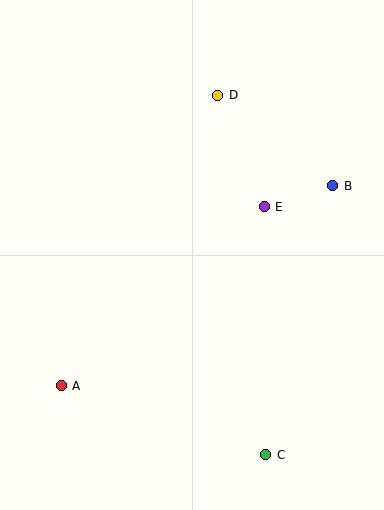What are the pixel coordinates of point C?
Point C is at (266, 455).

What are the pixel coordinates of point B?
Point B is at (333, 186).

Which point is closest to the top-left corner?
Point D is closest to the top-left corner.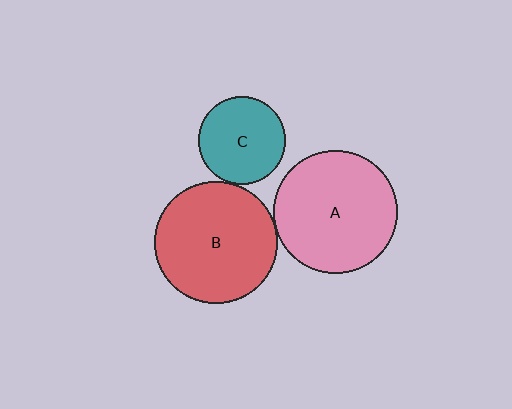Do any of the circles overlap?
No, none of the circles overlap.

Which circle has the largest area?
Circle A (pink).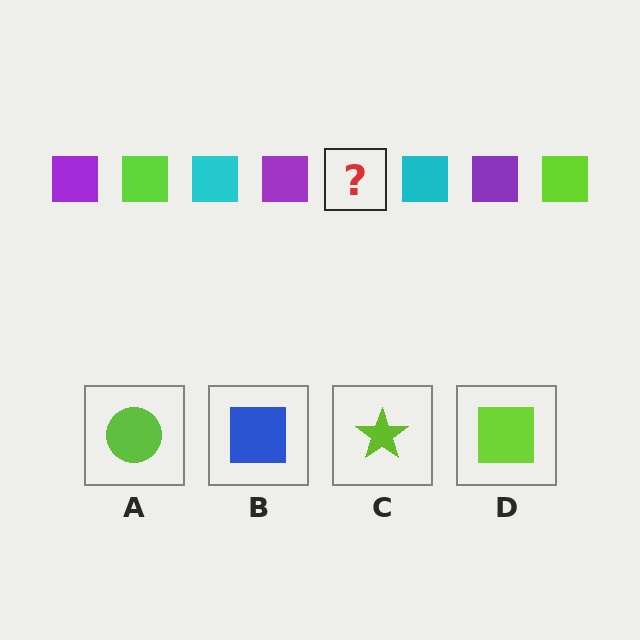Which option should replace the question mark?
Option D.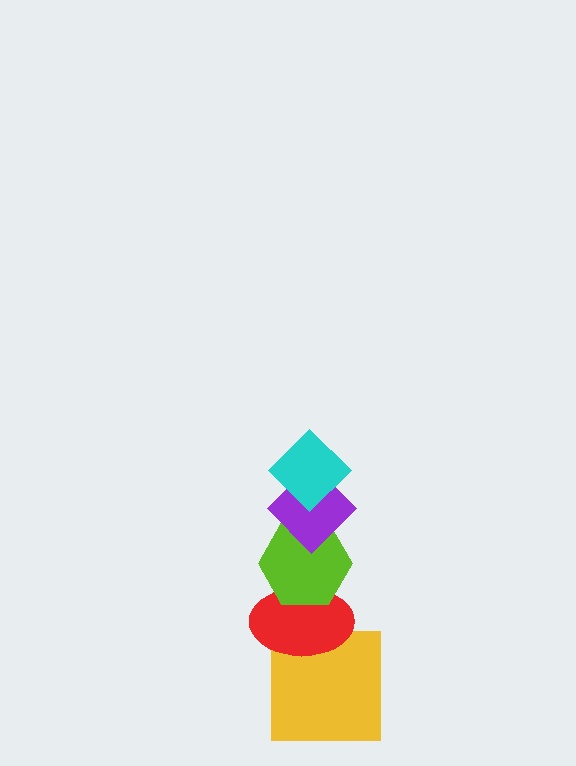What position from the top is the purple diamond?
The purple diamond is 2nd from the top.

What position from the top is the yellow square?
The yellow square is 5th from the top.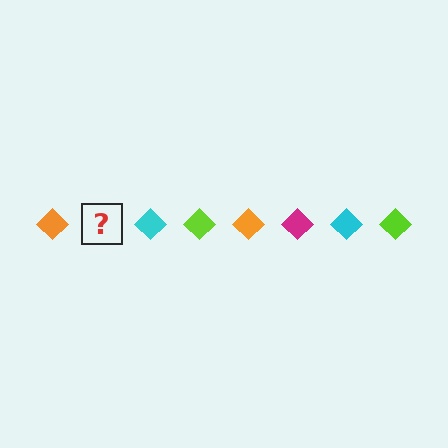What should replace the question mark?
The question mark should be replaced with a magenta diamond.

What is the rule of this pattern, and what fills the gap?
The rule is that the pattern cycles through orange, magenta, cyan, lime diamonds. The gap should be filled with a magenta diamond.